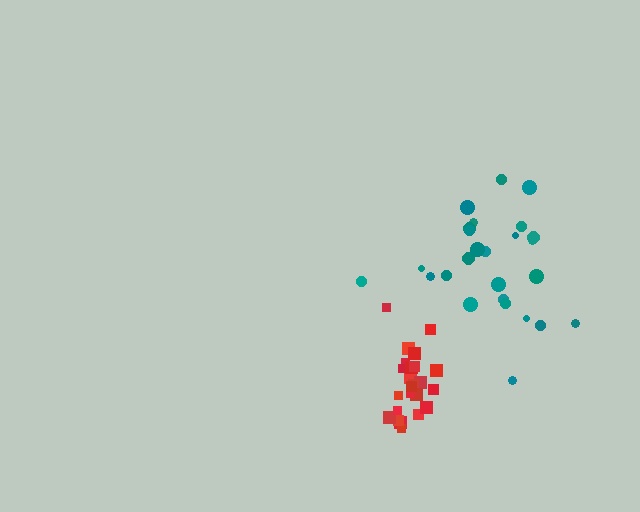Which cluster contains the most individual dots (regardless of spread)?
Teal (26).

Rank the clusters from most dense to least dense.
red, teal.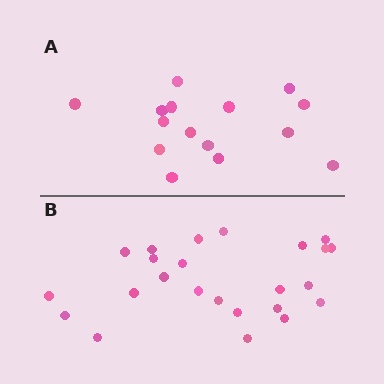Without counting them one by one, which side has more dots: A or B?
Region B (the bottom region) has more dots.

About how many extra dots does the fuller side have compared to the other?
Region B has roughly 8 or so more dots than region A.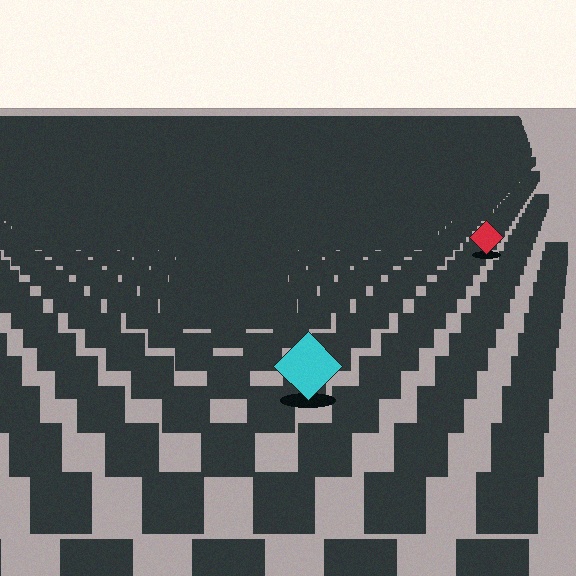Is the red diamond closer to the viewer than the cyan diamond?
No. The cyan diamond is closer — you can tell from the texture gradient: the ground texture is coarser near it.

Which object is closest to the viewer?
The cyan diamond is closest. The texture marks near it are larger and more spread out.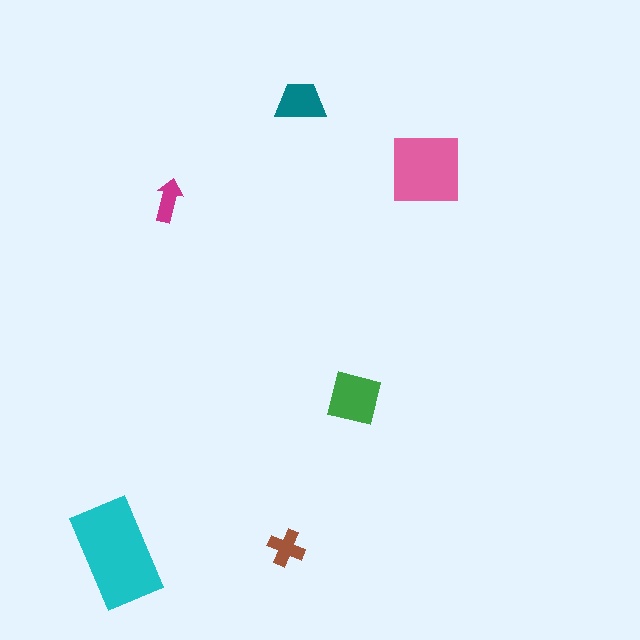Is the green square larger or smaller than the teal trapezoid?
Larger.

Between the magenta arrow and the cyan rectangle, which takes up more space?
The cyan rectangle.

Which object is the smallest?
The magenta arrow.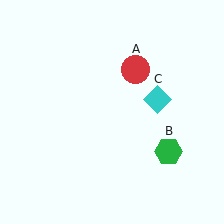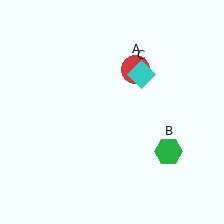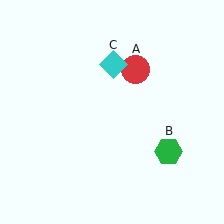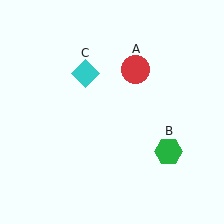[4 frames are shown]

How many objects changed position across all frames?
1 object changed position: cyan diamond (object C).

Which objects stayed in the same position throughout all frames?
Red circle (object A) and green hexagon (object B) remained stationary.